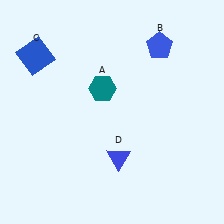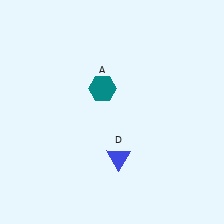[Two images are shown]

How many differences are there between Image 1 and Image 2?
There are 2 differences between the two images.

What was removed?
The blue pentagon (B), the blue square (C) were removed in Image 2.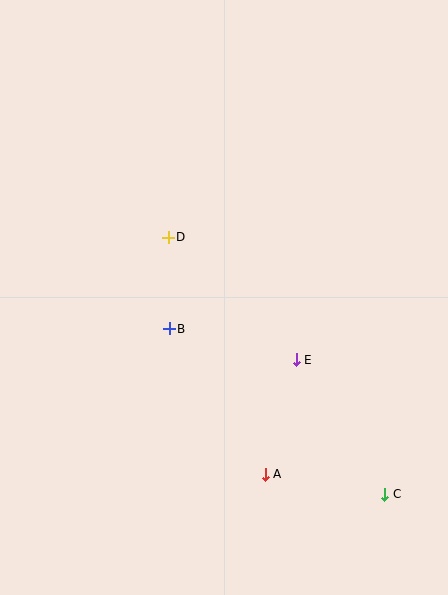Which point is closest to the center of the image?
Point B at (169, 329) is closest to the center.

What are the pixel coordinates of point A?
Point A is at (265, 474).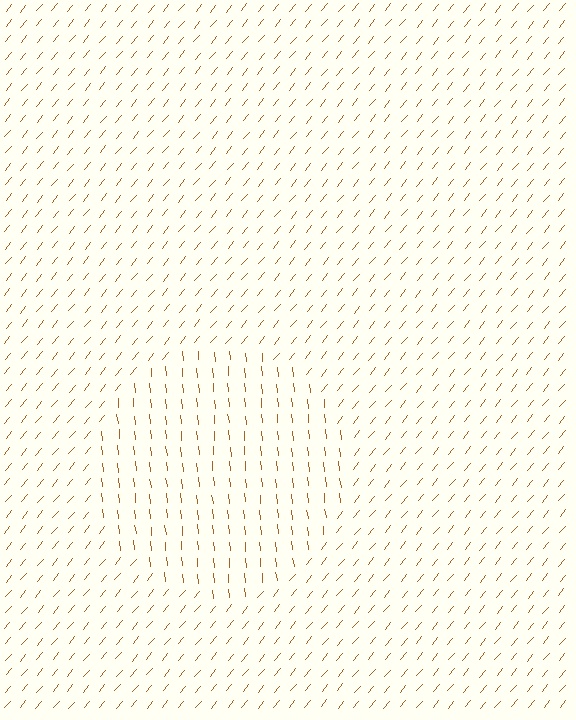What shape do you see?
I see a circle.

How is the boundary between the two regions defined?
The boundary is defined purely by a change in line orientation (approximately 45 degrees difference). All lines are the same color and thickness.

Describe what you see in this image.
The image is filled with small brown line segments. A circle region in the image has lines oriented differently from the surrounding lines, creating a visible texture boundary.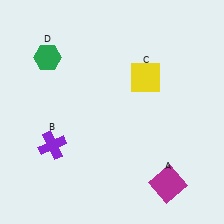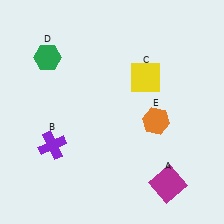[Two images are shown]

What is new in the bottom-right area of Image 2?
An orange hexagon (E) was added in the bottom-right area of Image 2.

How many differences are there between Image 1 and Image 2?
There is 1 difference between the two images.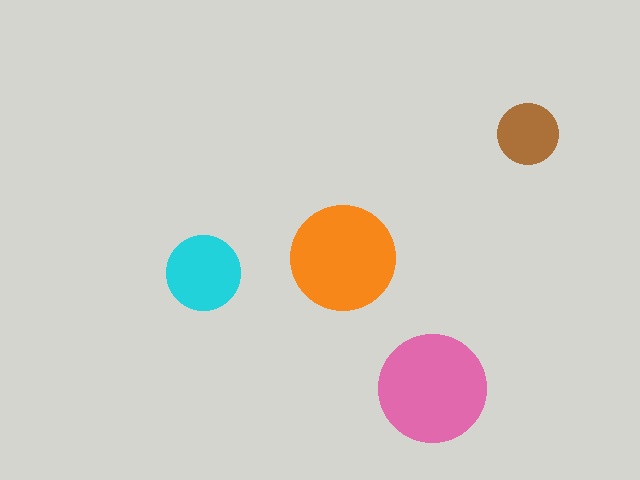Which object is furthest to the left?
The cyan circle is leftmost.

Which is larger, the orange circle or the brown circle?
The orange one.